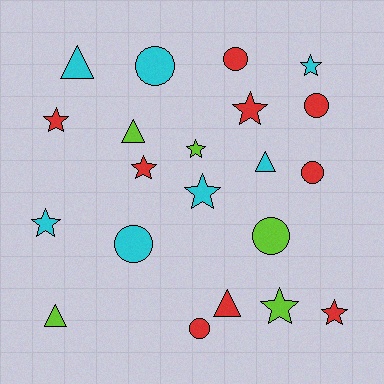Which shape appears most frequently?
Star, with 9 objects.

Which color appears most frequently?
Red, with 9 objects.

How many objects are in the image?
There are 21 objects.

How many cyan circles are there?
There are 2 cyan circles.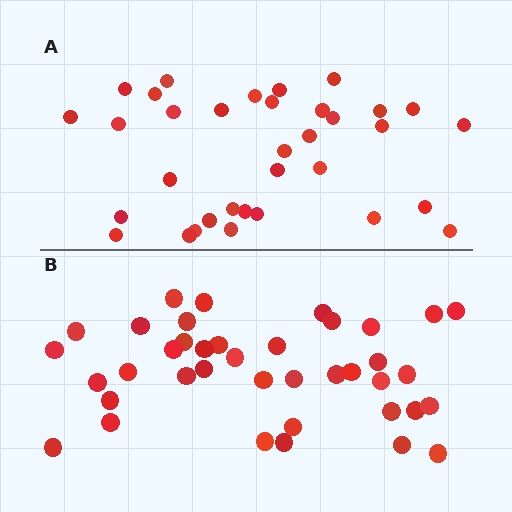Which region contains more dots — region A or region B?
Region B (the bottom region) has more dots.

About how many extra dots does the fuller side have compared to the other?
Region B has about 5 more dots than region A.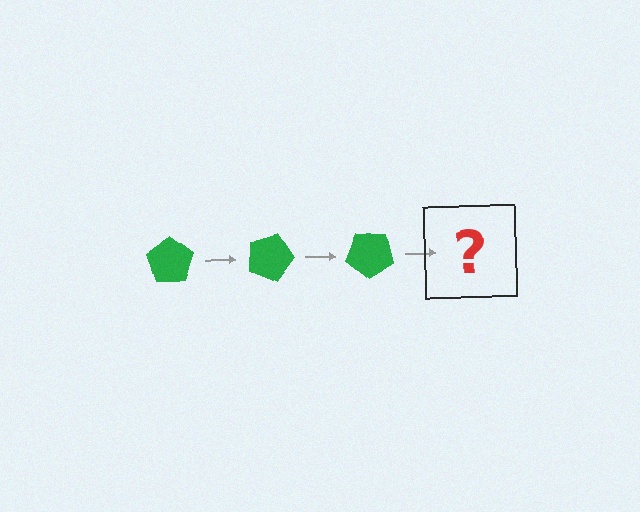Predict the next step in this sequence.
The next step is a green pentagon rotated 60 degrees.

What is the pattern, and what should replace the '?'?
The pattern is that the pentagon rotates 20 degrees each step. The '?' should be a green pentagon rotated 60 degrees.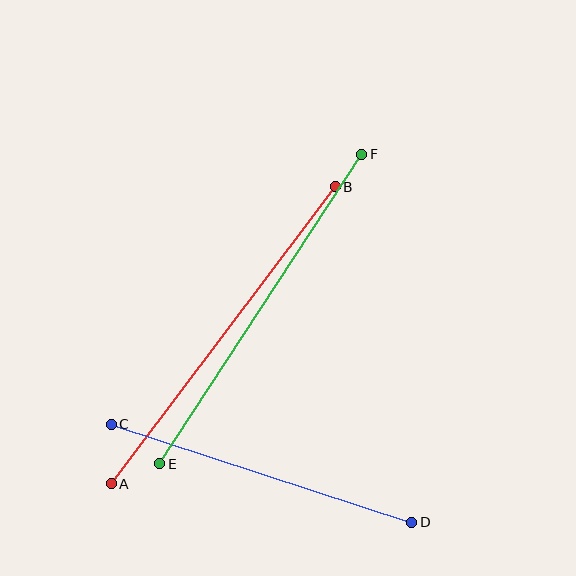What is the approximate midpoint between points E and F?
The midpoint is at approximately (261, 309) pixels.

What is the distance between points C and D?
The distance is approximately 316 pixels.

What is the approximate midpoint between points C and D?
The midpoint is at approximately (261, 473) pixels.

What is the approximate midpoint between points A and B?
The midpoint is at approximately (223, 335) pixels.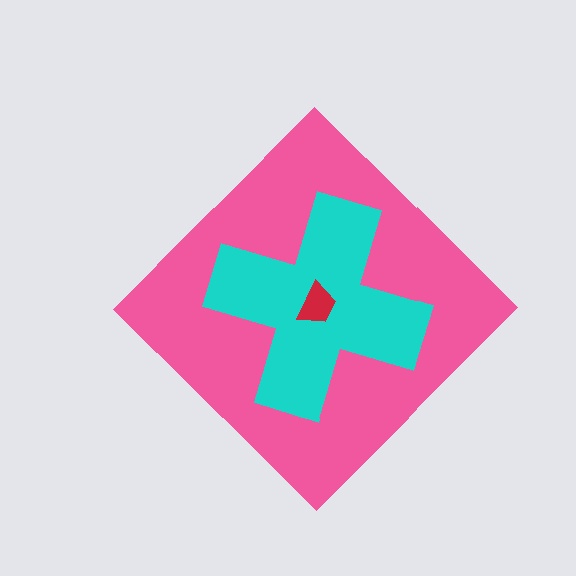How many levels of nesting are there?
3.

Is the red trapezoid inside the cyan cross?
Yes.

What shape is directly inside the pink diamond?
The cyan cross.